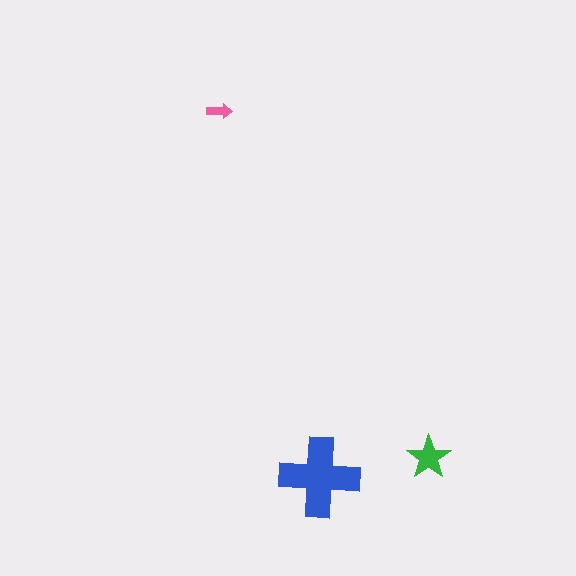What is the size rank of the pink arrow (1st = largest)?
3rd.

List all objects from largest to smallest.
The blue cross, the green star, the pink arrow.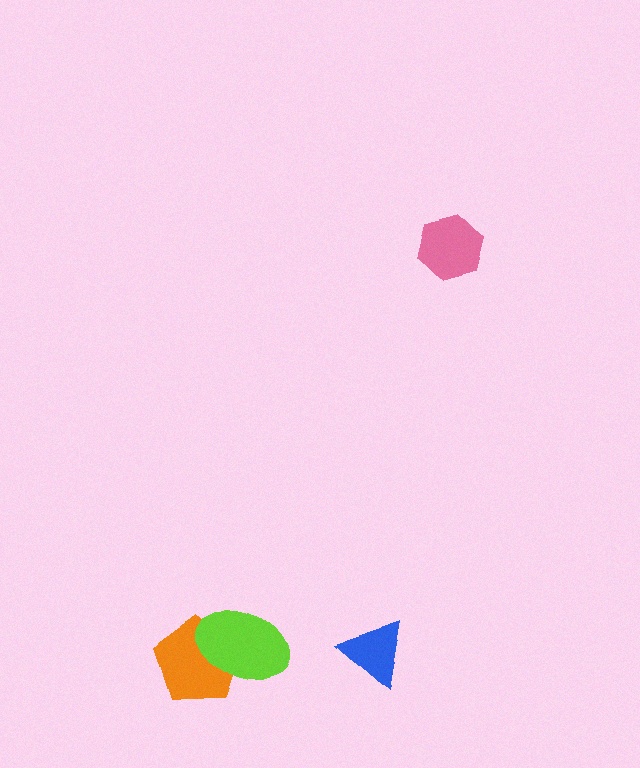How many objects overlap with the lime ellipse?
1 object overlaps with the lime ellipse.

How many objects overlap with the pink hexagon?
0 objects overlap with the pink hexagon.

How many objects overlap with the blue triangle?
0 objects overlap with the blue triangle.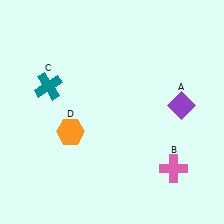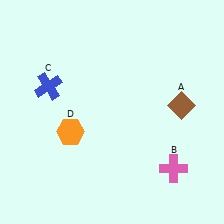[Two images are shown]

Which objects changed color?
A changed from purple to brown. C changed from teal to blue.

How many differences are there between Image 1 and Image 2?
There are 2 differences between the two images.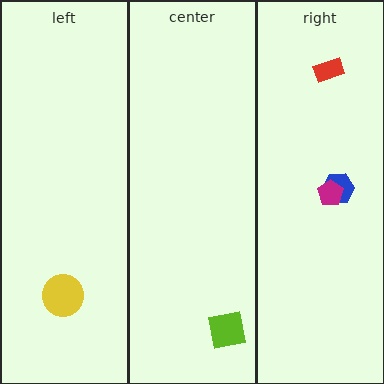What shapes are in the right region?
The blue hexagon, the magenta pentagon, the red rectangle.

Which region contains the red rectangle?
The right region.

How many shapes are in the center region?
1.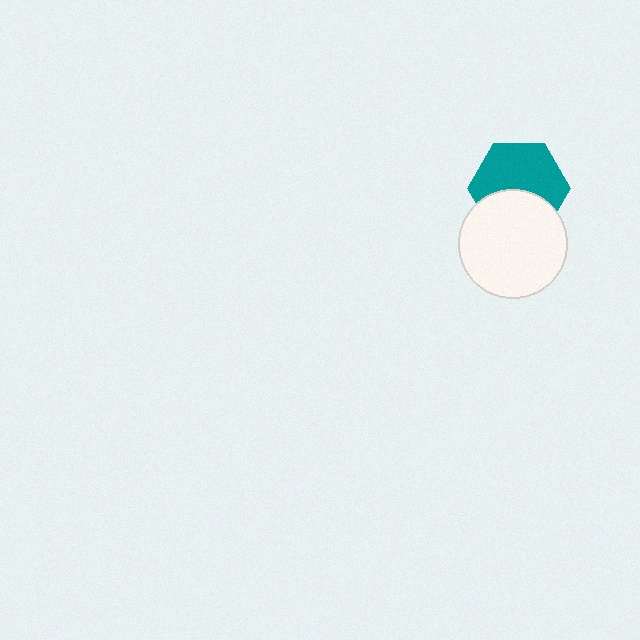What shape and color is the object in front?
The object in front is a white circle.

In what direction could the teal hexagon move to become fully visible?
The teal hexagon could move up. That would shift it out from behind the white circle entirely.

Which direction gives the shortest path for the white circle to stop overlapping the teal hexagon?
Moving down gives the shortest separation.